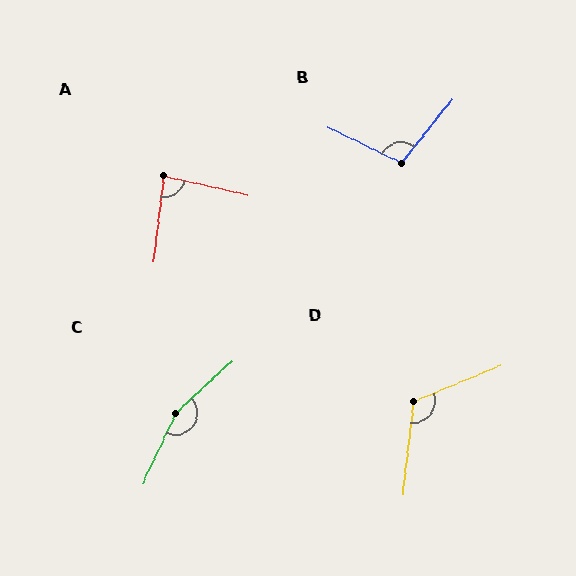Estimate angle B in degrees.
Approximately 103 degrees.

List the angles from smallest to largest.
A (84°), B (103°), D (119°), C (158°).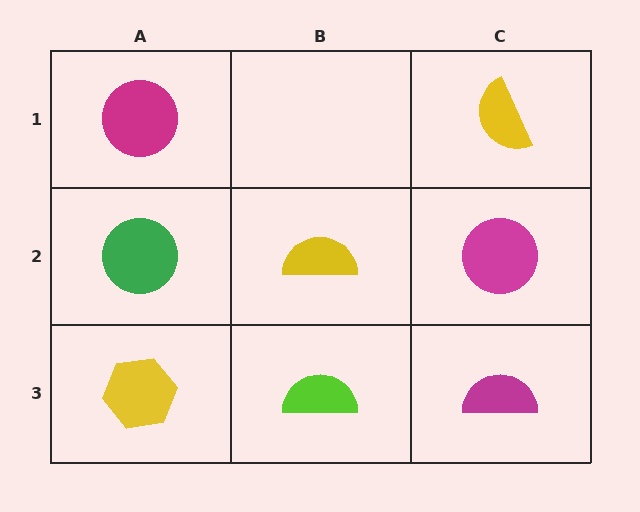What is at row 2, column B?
A yellow semicircle.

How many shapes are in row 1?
2 shapes.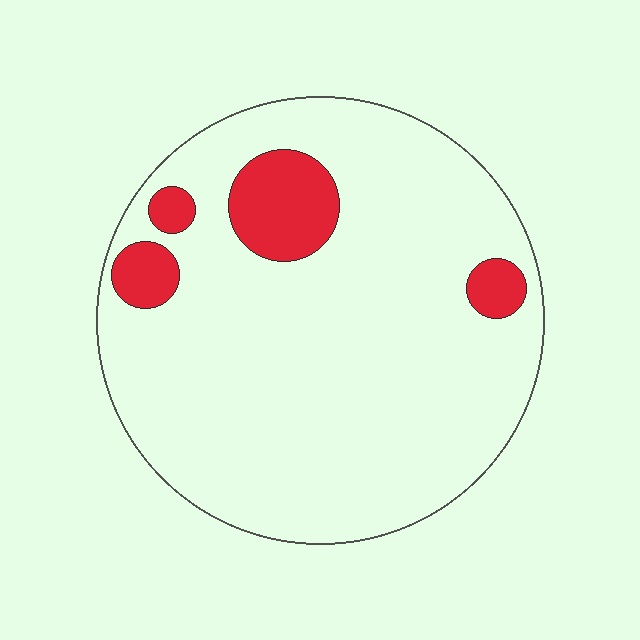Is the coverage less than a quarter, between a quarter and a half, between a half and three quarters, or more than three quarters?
Less than a quarter.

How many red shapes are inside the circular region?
4.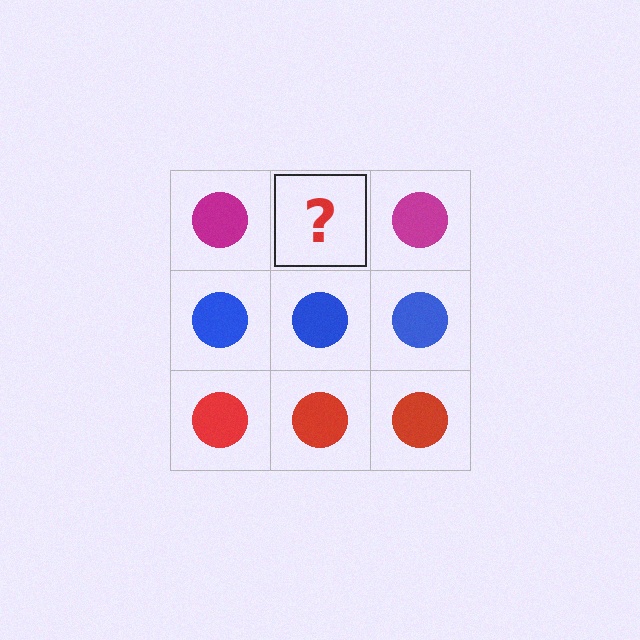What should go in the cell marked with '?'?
The missing cell should contain a magenta circle.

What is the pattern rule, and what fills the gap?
The rule is that each row has a consistent color. The gap should be filled with a magenta circle.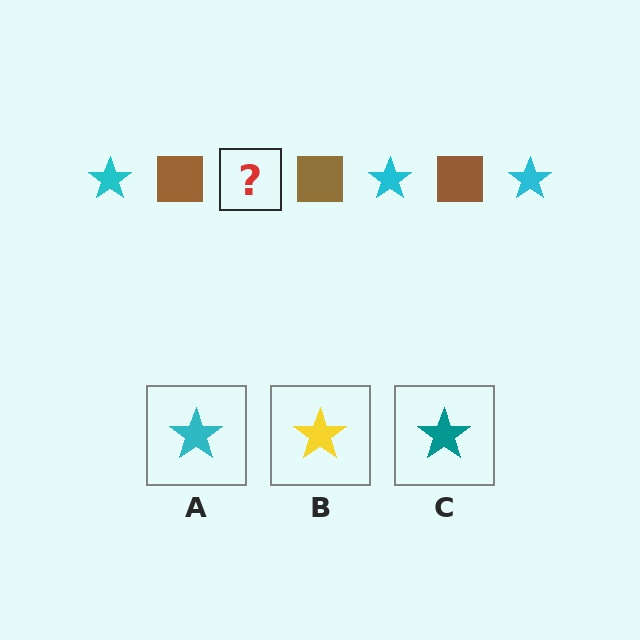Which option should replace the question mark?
Option A.